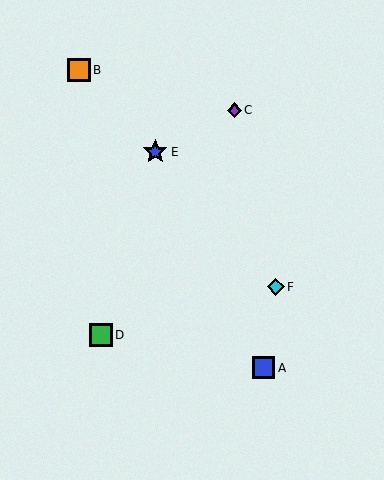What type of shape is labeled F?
Shape F is a cyan diamond.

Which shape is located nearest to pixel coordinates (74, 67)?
The orange square (labeled B) at (79, 70) is nearest to that location.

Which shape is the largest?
The blue star (labeled E) is the largest.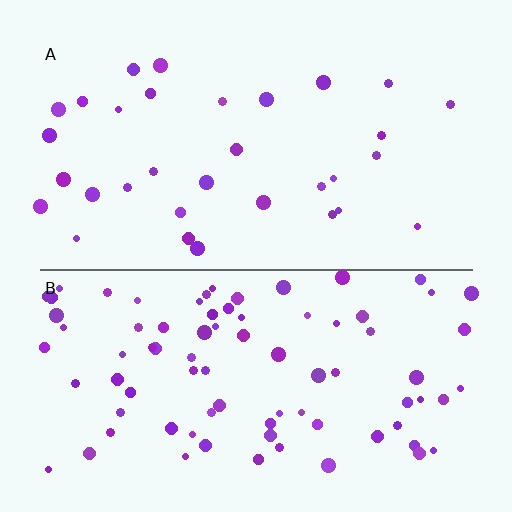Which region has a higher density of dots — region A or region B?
B (the bottom).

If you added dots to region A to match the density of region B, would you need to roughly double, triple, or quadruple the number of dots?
Approximately triple.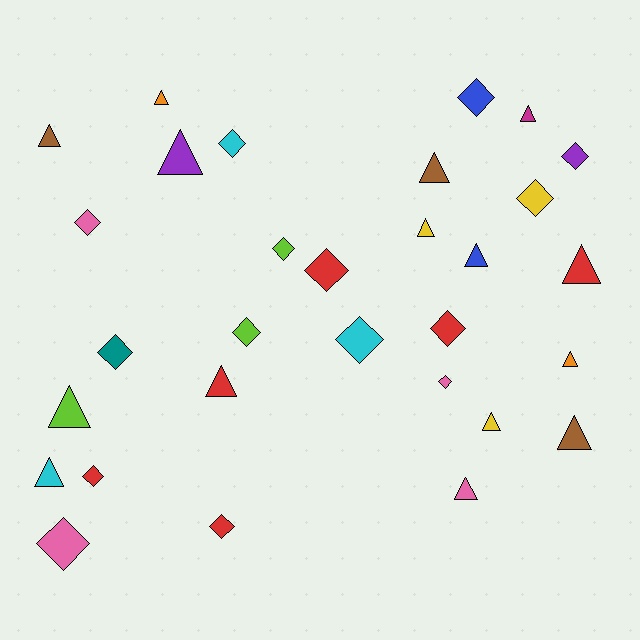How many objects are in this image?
There are 30 objects.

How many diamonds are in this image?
There are 15 diamonds.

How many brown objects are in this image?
There are 3 brown objects.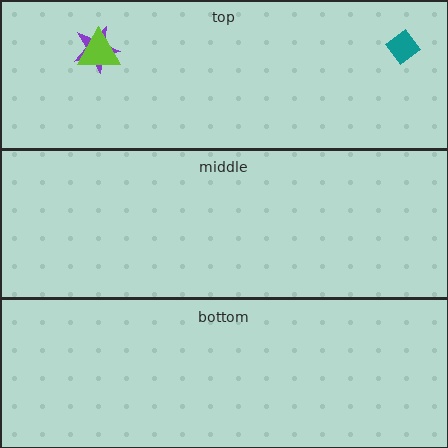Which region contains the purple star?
The top region.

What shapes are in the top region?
The purple star, the teal diamond, the lime triangle.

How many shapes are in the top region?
3.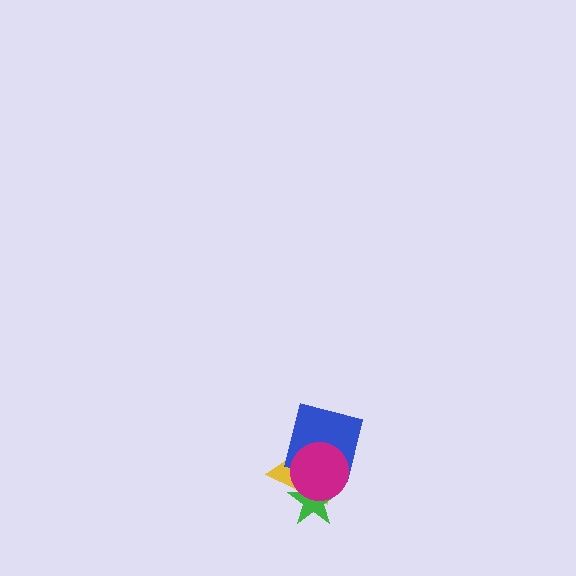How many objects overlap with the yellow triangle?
3 objects overlap with the yellow triangle.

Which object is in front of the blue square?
The magenta circle is in front of the blue square.